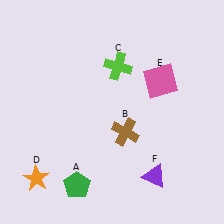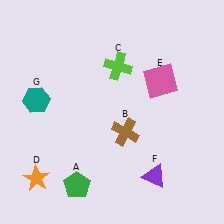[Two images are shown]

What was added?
A teal hexagon (G) was added in Image 2.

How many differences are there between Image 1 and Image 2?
There is 1 difference between the two images.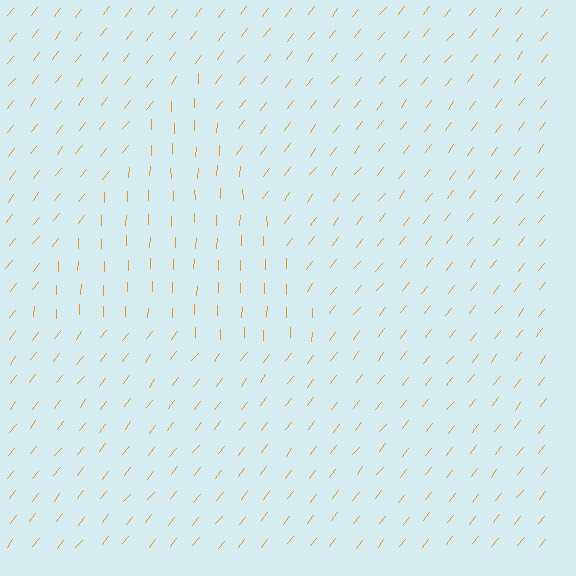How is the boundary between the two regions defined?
The boundary is defined purely by a change in line orientation (approximately 37 degrees difference). All lines are the same color and thickness.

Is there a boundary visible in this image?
Yes, there is a texture boundary formed by a change in line orientation.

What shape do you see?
I see a triangle.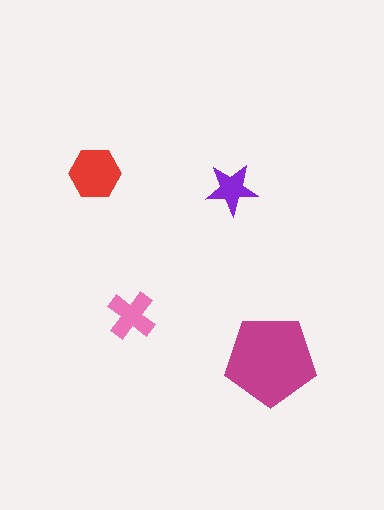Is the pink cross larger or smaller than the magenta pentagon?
Smaller.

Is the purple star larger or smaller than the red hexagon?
Smaller.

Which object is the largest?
The magenta pentagon.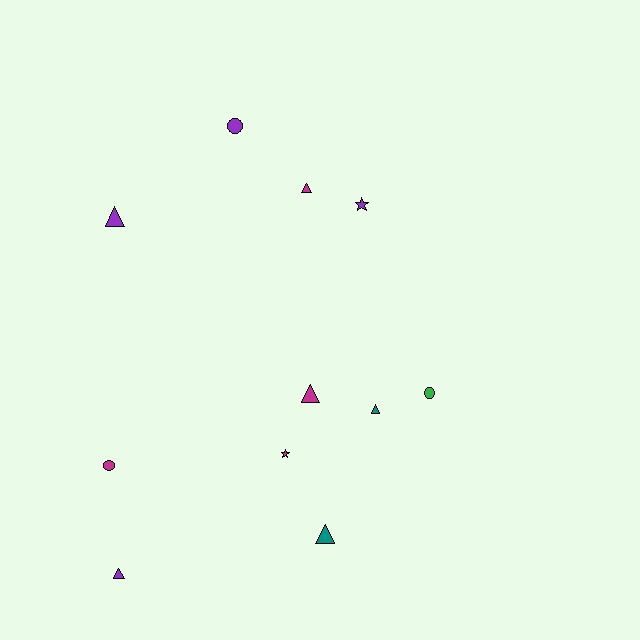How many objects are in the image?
There are 11 objects.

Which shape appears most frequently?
Triangle, with 6 objects.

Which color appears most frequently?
Magenta, with 4 objects.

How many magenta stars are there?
There is 1 magenta star.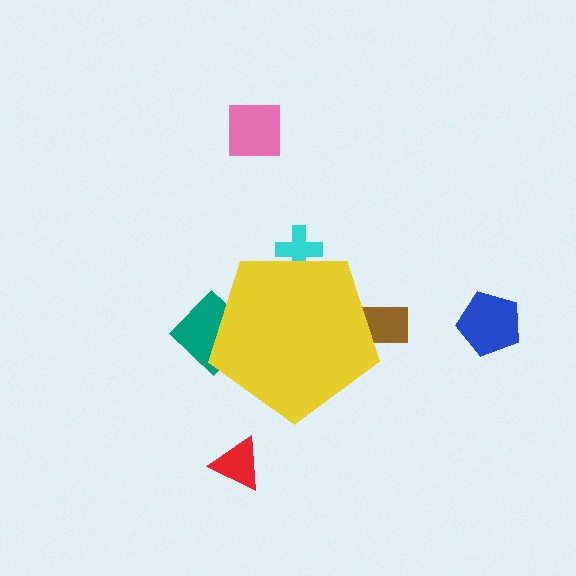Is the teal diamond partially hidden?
Yes, the teal diamond is partially hidden behind the yellow pentagon.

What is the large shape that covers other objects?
A yellow pentagon.